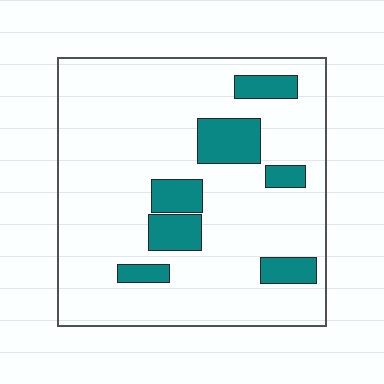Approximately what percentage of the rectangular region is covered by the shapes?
Approximately 15%.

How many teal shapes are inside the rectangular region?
7.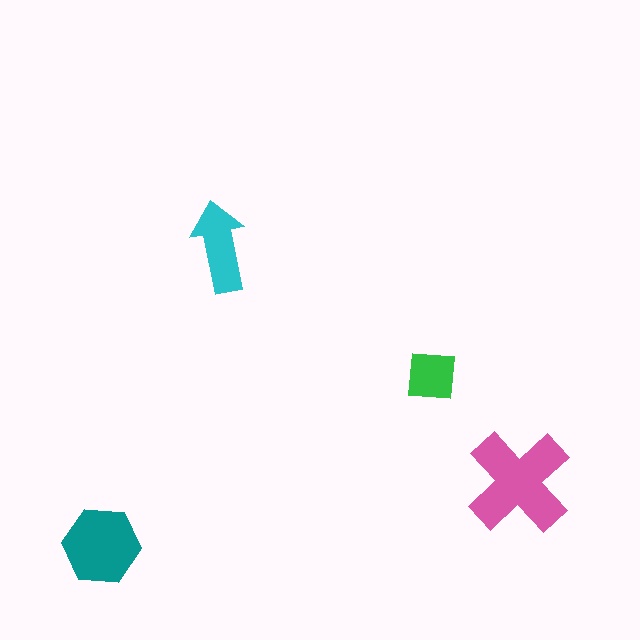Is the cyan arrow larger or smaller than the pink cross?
Smaller.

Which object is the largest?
The pink cross.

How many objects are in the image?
There are 4 objects in the image.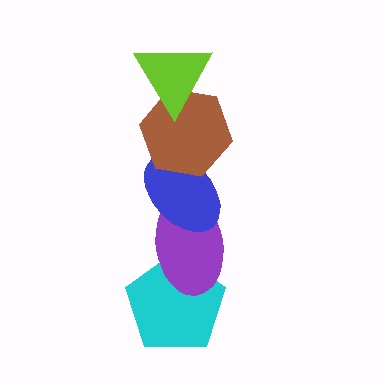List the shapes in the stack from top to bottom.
From top to bottom: the lime triangle, the brown hexagon, the blue ellipse, the purple ellipse, the cyan pentagon.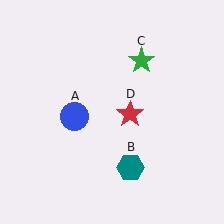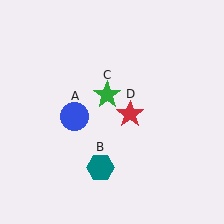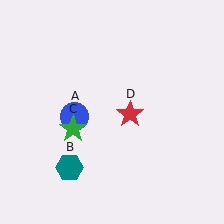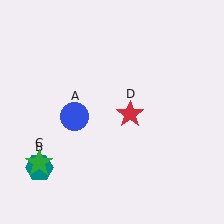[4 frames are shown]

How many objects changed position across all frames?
2 objects changed position: teal hexagon (object B), green star (object C).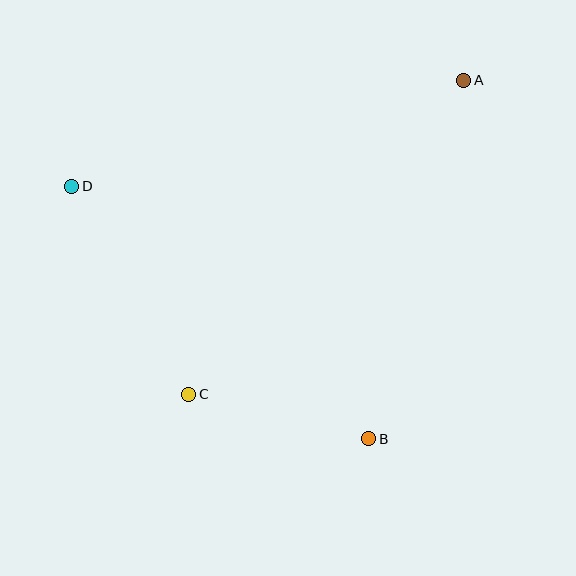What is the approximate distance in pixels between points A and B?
The distance between A and B is approximately 371 pixels.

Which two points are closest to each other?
Points B and C are closest to each other.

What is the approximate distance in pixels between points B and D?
The distance between B and D is approximately 390 pixels.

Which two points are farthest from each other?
Points A and C are farthest from each other.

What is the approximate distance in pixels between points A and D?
The distance between A and D is approximately 406 pixels.